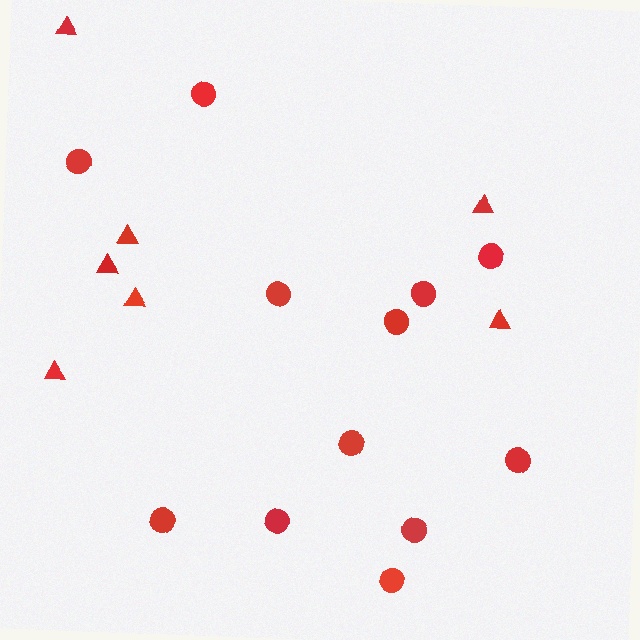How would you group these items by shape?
There are 2 groups: one group of triangles (7) and one group of circles (12).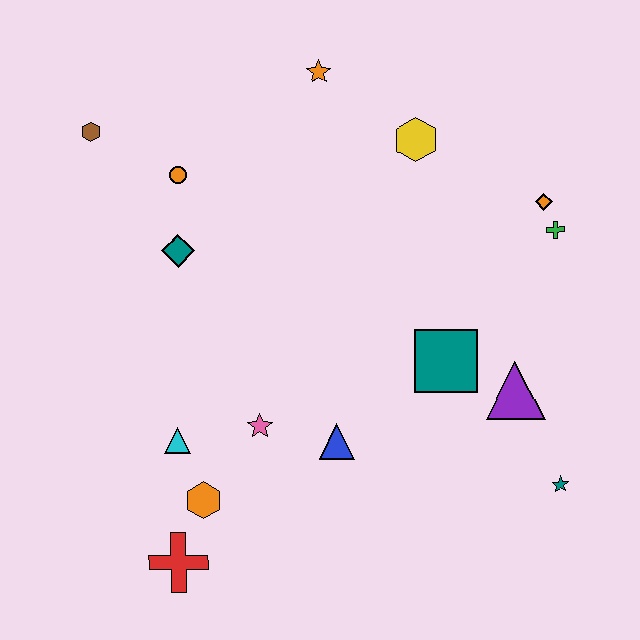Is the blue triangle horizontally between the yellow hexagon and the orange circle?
Yes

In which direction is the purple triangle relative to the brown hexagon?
The purple triangle is to the right of the brown hexagon.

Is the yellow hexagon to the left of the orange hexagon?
No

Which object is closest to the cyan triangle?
The orange hexagon is closest to the cyan triangle.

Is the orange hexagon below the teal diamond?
Yes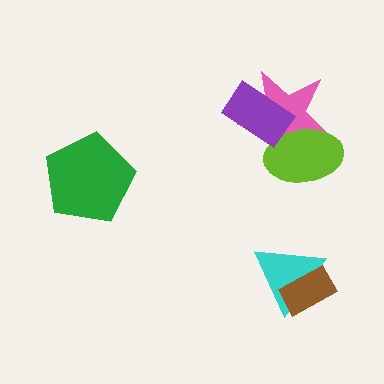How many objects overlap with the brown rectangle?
1 object overlaps with the brown rectangle.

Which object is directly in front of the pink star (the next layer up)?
The lime ellipse is directly in front of the pink star.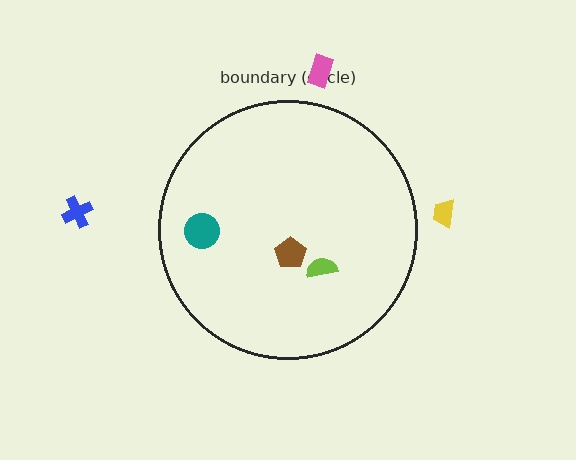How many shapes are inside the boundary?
3 inside, 3 outside.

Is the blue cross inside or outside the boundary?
Outside.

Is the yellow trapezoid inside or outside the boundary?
Outside.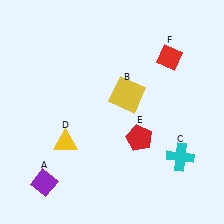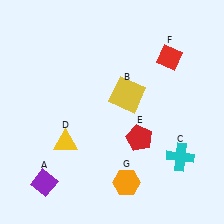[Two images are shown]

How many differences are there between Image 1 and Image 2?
There is 1 difference between the two images.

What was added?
An orange hexagon (G) was added in Image 2.